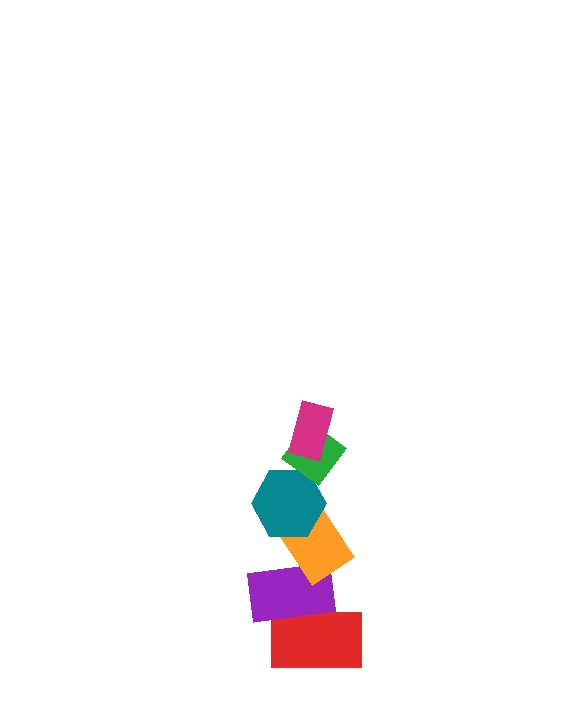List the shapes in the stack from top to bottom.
From top to bottom: the magenta rectangle, the green diamond, the teal hexagon, the orange rectangle, the purple rectangle, the red rectangle.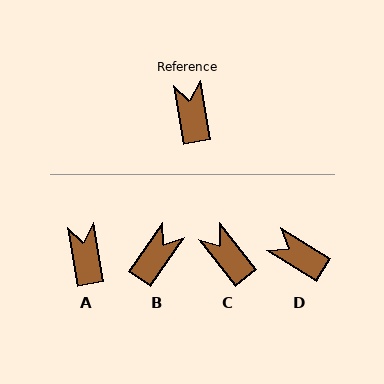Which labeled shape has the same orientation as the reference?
A.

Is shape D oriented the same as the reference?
No, it is off by about 48 degrees.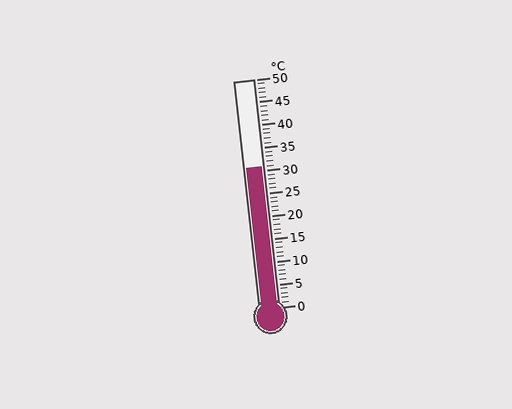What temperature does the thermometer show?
The thermometer shows approximately 31°C.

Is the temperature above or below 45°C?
The temperature is below 45°C.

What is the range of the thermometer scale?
The thermometer scale ranges from 0°C to 50°C.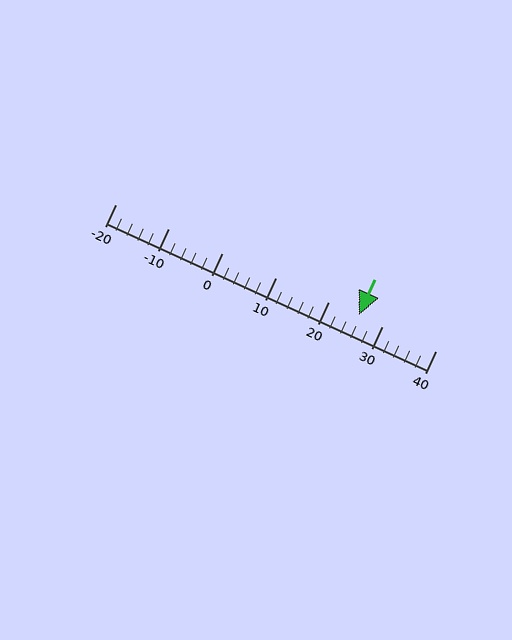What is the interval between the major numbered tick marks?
The major tick marks are spaced 10 units apart.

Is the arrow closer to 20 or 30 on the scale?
The arrow is closer to 30.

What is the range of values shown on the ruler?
The ruler shows values from -20 to 40.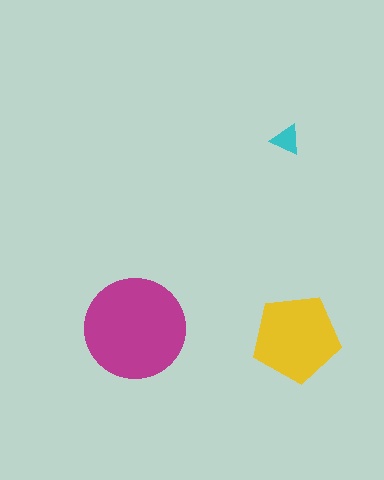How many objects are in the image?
There are 3 objects in the image.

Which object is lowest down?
The yellow pentagon is bottommost.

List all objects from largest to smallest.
The magenta circle, the yellow pentagon, the cyan triangle.